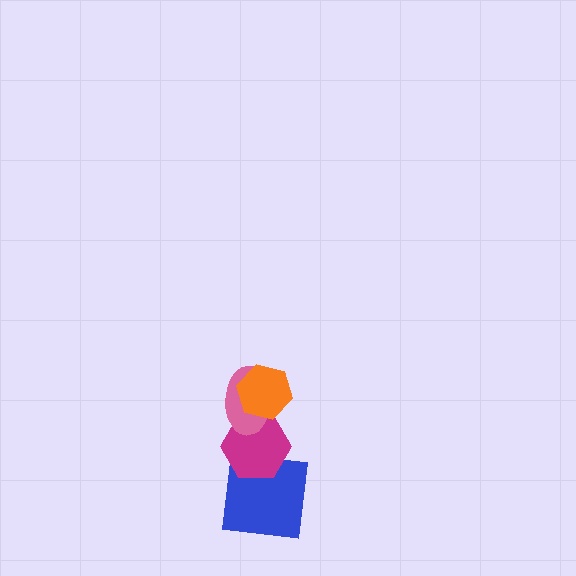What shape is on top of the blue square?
The magenta hexagon is on top of the blue square.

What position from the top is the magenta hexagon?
The magenta hexagon is 3rd from the top.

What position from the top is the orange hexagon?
The orange hexagon is 1st from the top.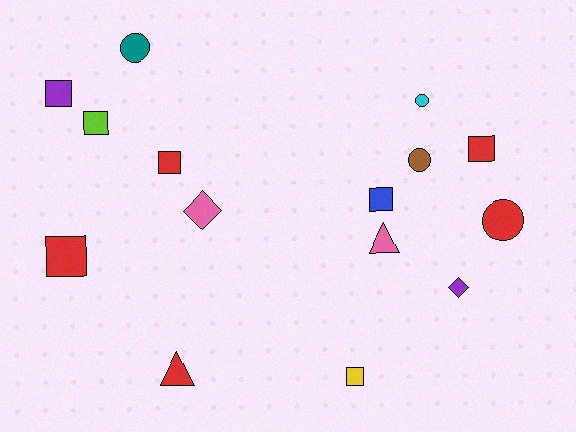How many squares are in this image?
There are 7 squares.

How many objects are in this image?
There are 15 objects.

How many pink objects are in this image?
There are 2 pink objects.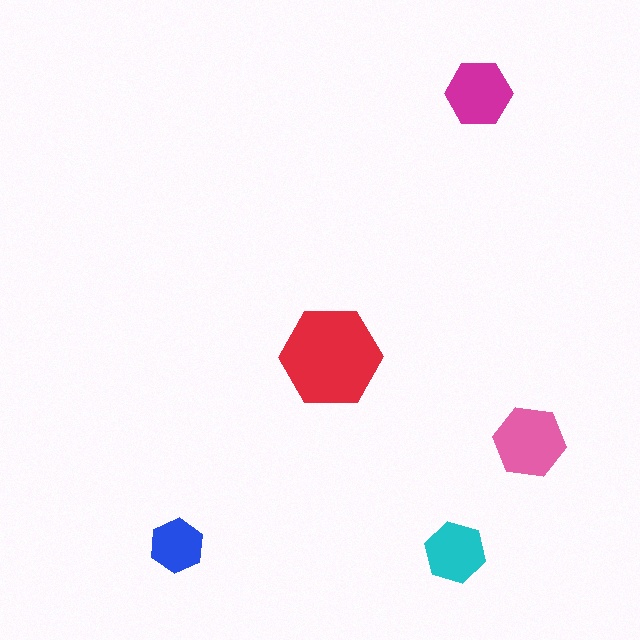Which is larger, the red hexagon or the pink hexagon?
The red one.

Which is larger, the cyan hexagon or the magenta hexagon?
The magenta one.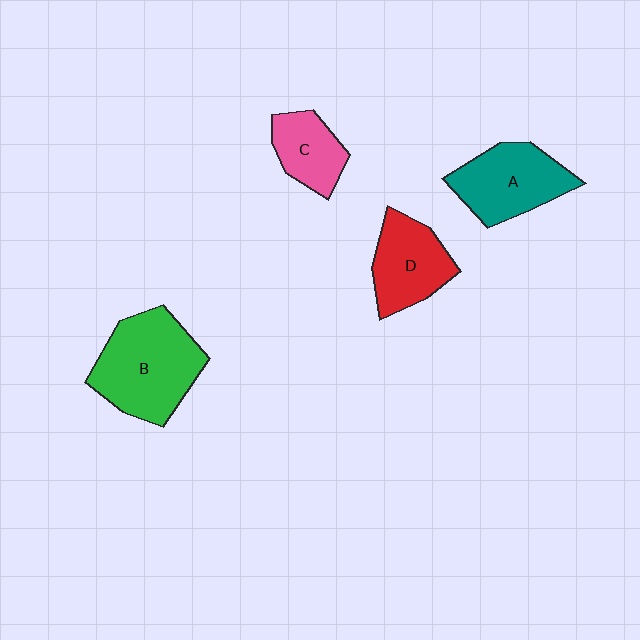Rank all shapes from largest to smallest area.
From largest to smallest: B (green), A (teal), D (red), C (pink).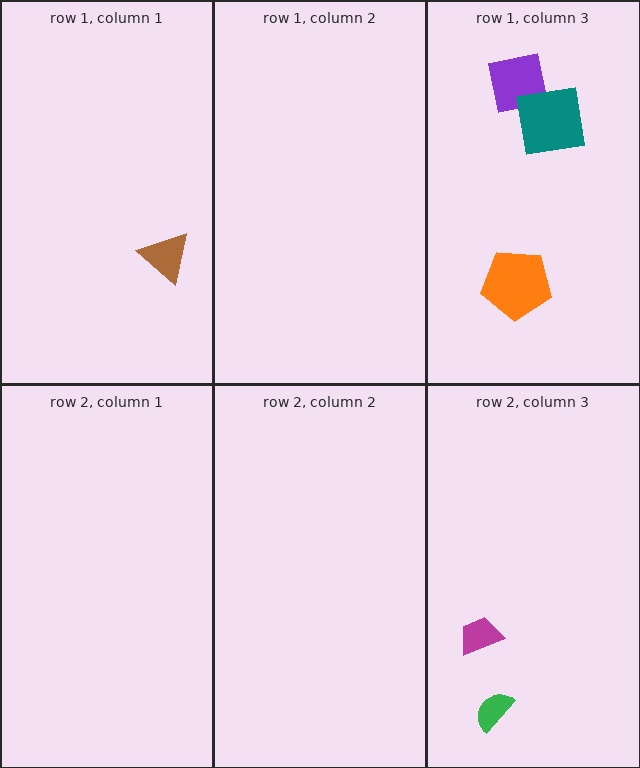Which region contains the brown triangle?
The row 1, column 1 region.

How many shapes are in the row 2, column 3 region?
2.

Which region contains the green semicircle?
The row 2, column 3 region.